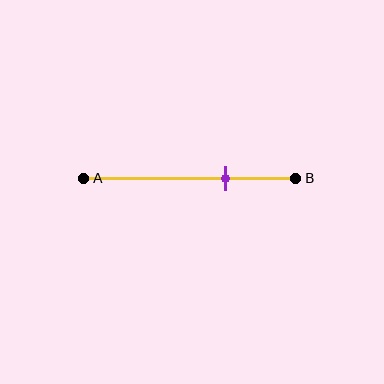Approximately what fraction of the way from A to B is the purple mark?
The purple mark is approximately 65% of the way from A to B.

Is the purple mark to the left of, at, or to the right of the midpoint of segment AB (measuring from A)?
The purple mark is to the right of the midpoint of segment AB.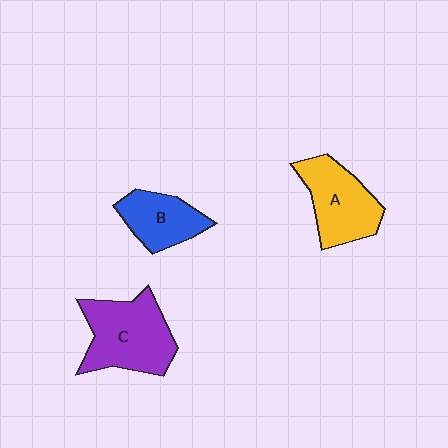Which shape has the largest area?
Shape C (purple).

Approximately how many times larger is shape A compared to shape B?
Approximately 1.3 times.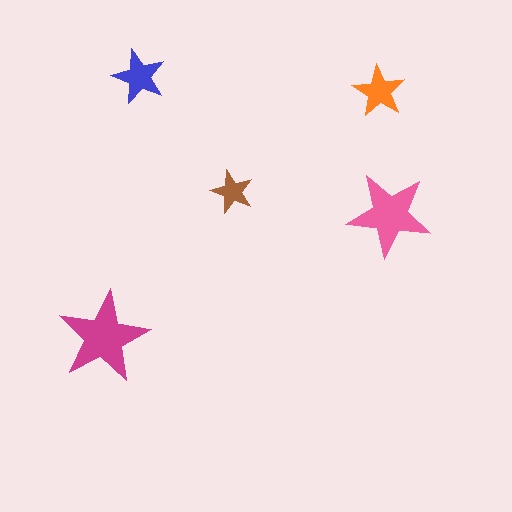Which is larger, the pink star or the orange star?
The pink one.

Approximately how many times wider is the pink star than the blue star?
About 1.5 times wider.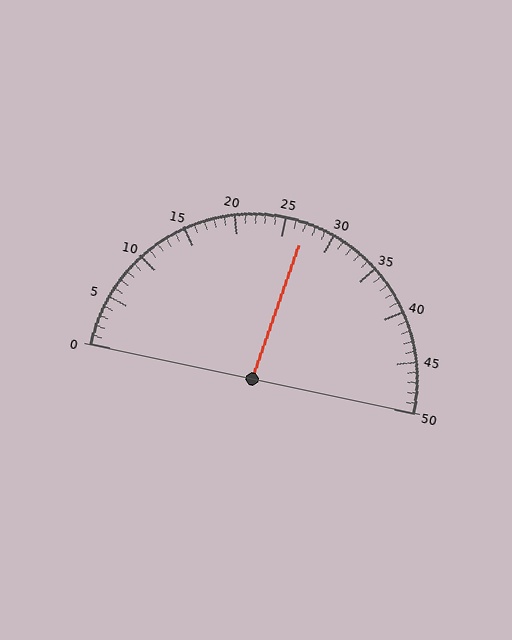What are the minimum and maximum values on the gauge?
The gauge ranges from 0 to 50.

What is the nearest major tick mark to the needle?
The nearest major tick mark is 25.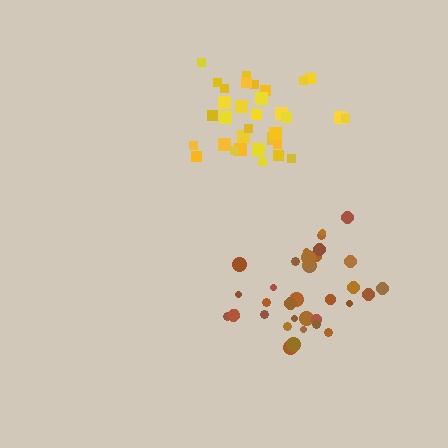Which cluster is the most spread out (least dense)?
Brown.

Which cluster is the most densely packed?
Yellow.